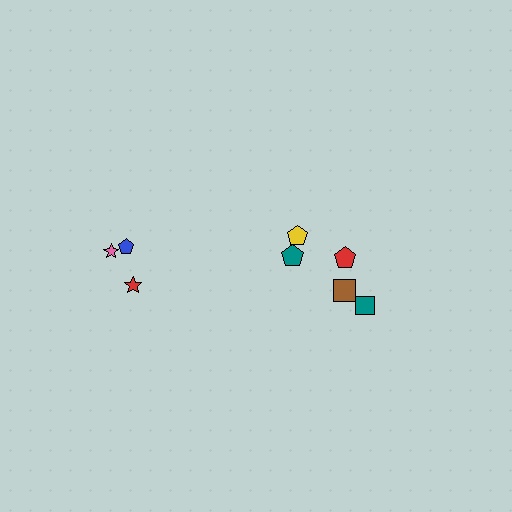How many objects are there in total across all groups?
There are 8 objects.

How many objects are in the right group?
There are 5 objects.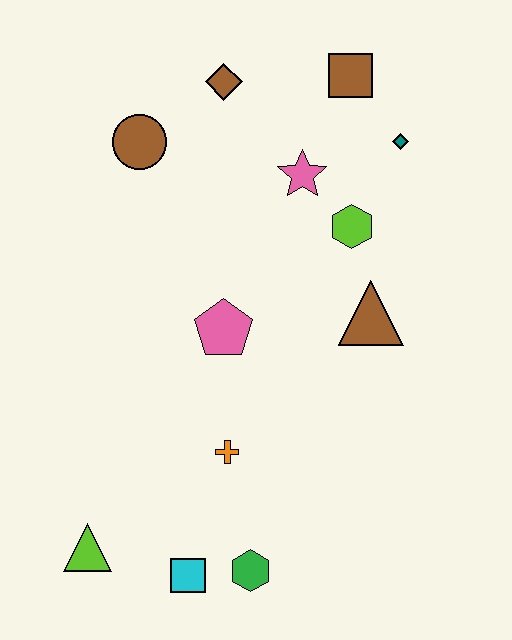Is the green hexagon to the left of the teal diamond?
Yes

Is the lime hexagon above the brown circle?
No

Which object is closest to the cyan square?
The green hexagon is closest to the cyan square.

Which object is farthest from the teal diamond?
The lime triangle is farthest from the teal diamond.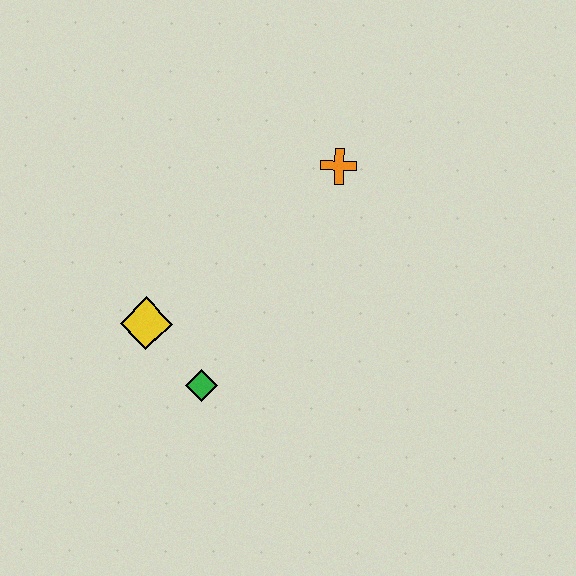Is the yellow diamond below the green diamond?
No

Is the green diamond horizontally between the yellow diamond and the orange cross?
Yes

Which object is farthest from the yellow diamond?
The orange cross is farthest from the yellow diamond.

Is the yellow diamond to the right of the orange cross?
No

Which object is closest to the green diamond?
The yellow diamond is closest to the green diamond.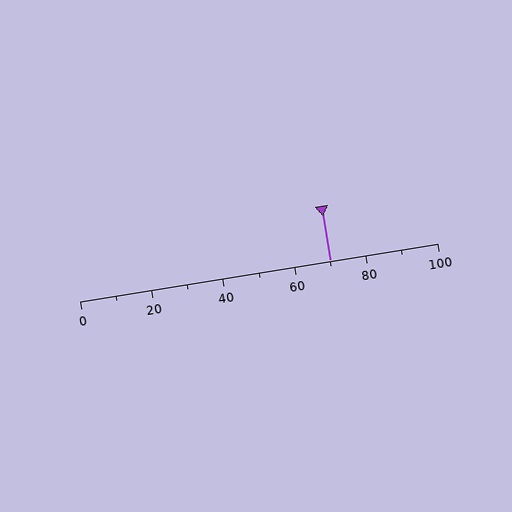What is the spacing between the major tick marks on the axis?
The major ticks are spaced 20 apart.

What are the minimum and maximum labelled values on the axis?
The axis runs from 0 to 100.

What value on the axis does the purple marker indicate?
The marker indicates approximately 70.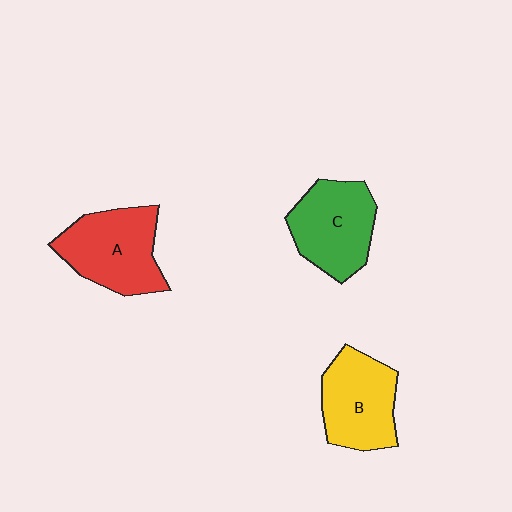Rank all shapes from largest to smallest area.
From largest to smallest: A (red), C (green), B (yellow).